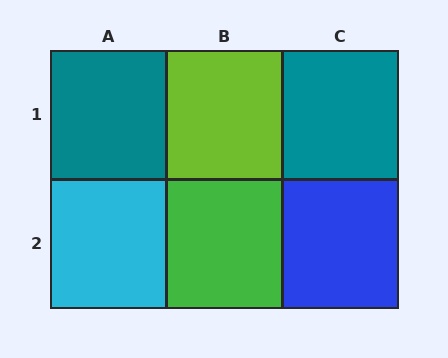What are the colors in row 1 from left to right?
Teal, lime, teal.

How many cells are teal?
2 cells are teal.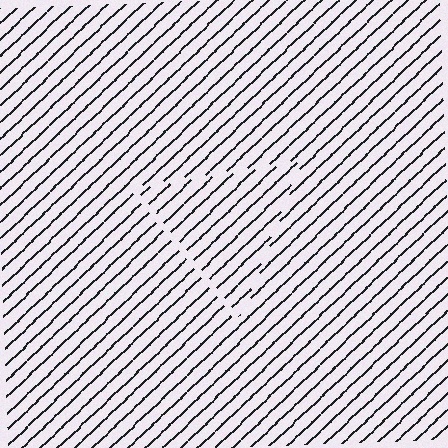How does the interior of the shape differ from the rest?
The interior of the shape contains the same grating, shifted by half a period — the contour is defined by the phase discontinuity where line-ends from the inner and outer gratings abut.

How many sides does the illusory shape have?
3 sides — the line-ends trace a triangle.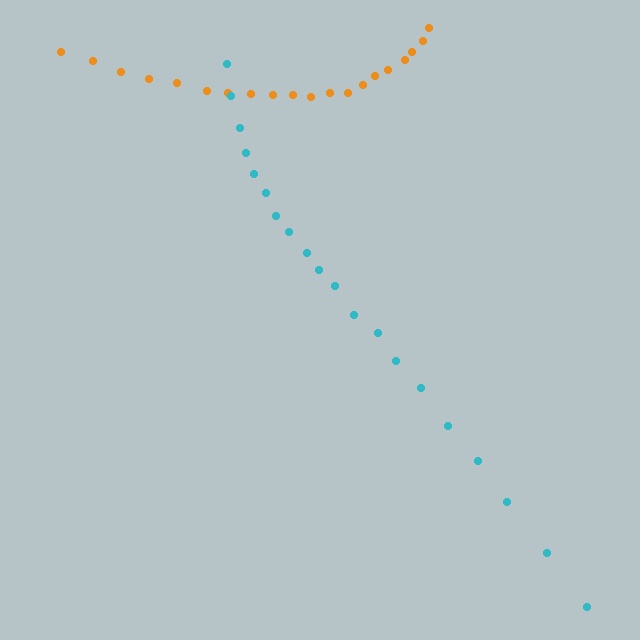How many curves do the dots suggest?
There are 2 distinct paths.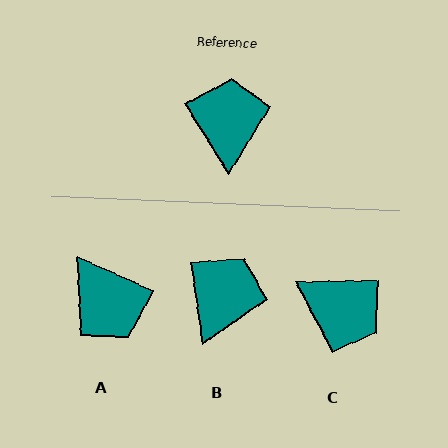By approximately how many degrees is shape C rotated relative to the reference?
Approximately 121 degrees clockwise.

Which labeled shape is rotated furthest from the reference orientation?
A, about 146 degrees away.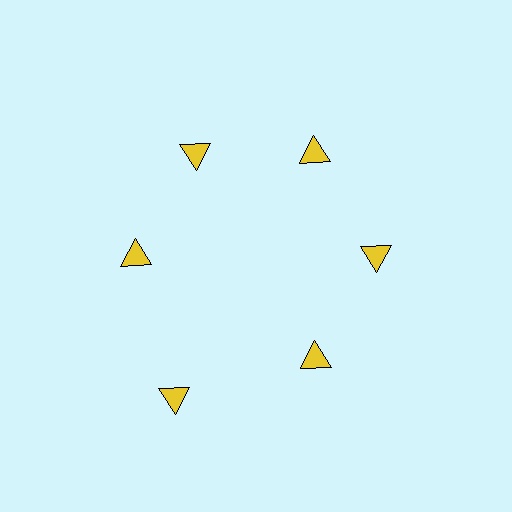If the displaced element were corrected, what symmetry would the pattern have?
It would have 6-fold rotational symmetry — the pattern would map onto itself every 60 degrees.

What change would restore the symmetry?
The symmetry would be restored by moving it inward, back onto the ring so that all 6 triangles sit at equal angles and equal distance from the center.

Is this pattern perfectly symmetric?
No. The 6 yellow triangles are arranged in a ring, but one element near the 7 o'clock position is pushed outward from the center, breaking the 6-fold rotational symmetry.